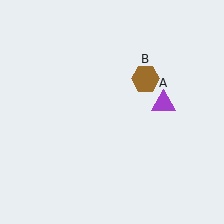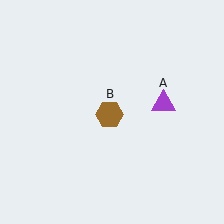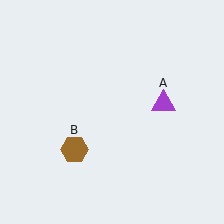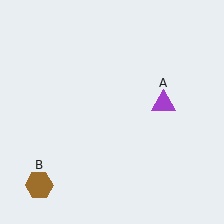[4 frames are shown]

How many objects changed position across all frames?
1 object changed position: brown hexagon (object B).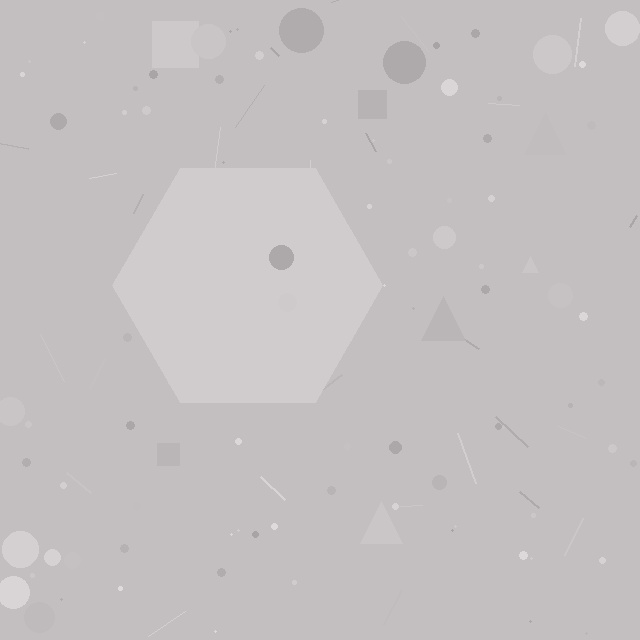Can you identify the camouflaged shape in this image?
The camouflaged shape is a hexagon.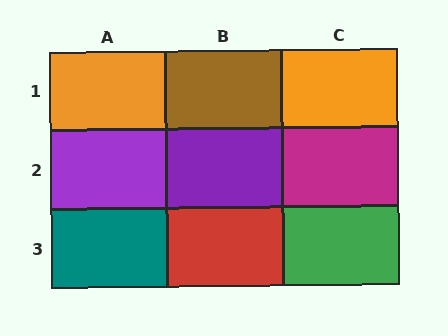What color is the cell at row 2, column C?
Magenta.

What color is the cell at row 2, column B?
Purple.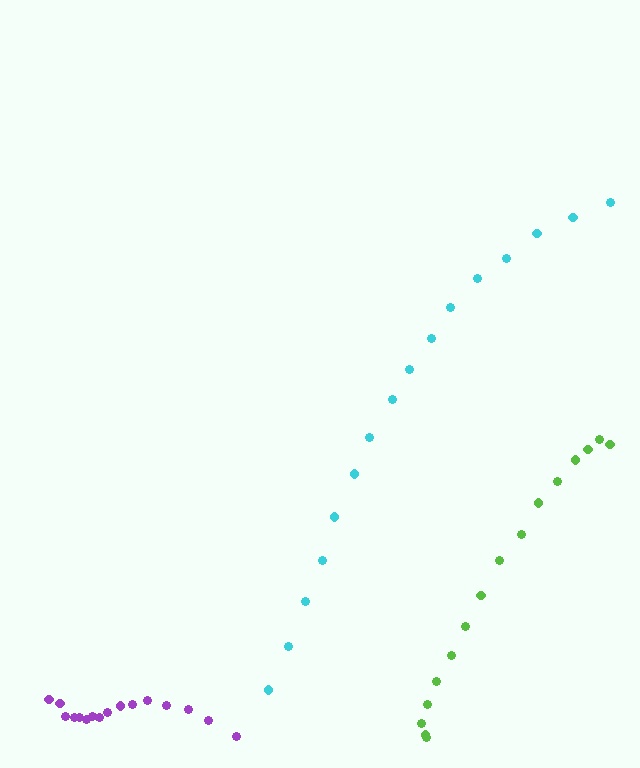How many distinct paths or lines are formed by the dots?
There are 3 distinct paths.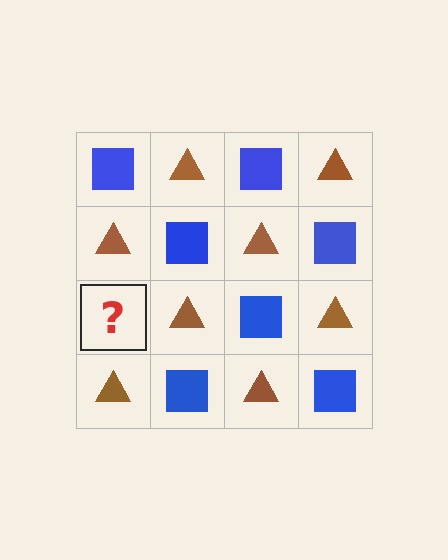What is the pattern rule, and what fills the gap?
The rule is that it alternates blue square and brown triangle in a checkerboard pattern. The gap should be filled with a blue square.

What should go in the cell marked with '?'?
The missing cell should contain a blue square.